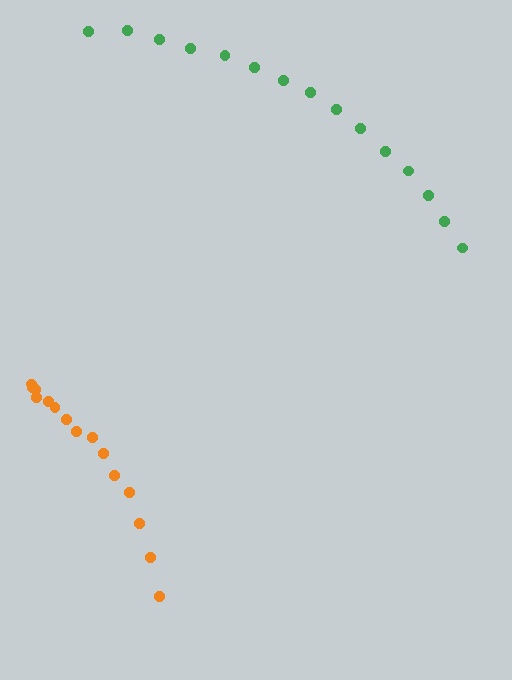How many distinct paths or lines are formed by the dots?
There are 2 distinct paths.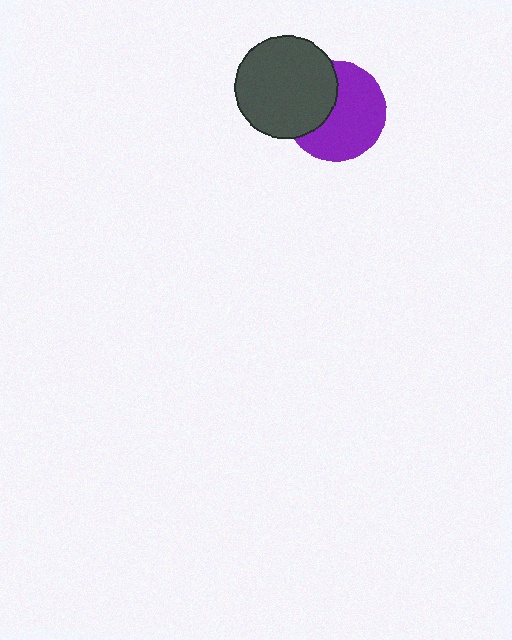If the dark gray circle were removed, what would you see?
You would see the complete purple circle.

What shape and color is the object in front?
The object in front is a dark gray circle.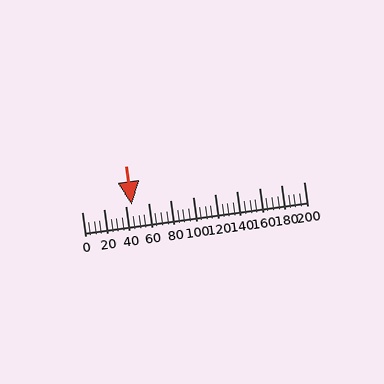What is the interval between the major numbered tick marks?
The major tick marks are spaced 20 units apart.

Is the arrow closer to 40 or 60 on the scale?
The arrow is closer to 40.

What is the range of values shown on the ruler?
The ruler shows values from 0 to 200.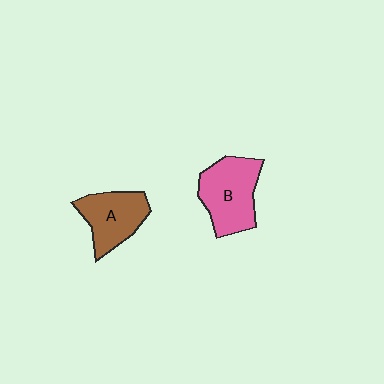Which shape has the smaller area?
Shape A (brown).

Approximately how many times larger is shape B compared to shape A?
Approximately 1.2 times.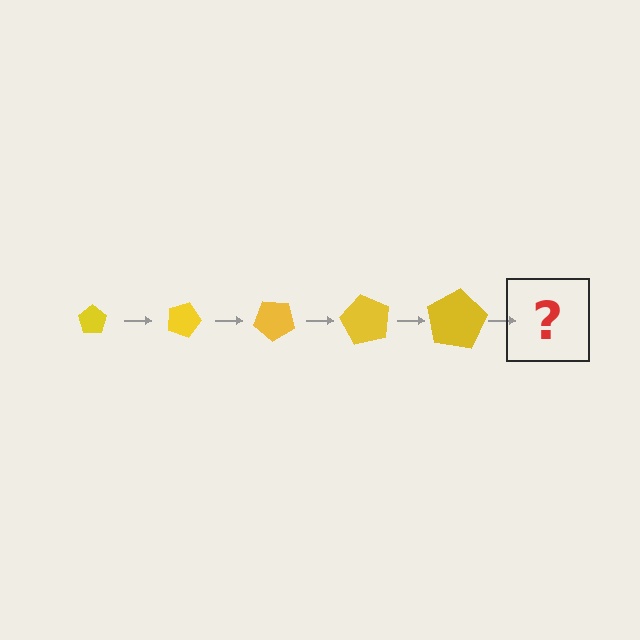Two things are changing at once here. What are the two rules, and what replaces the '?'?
The two rules are that the pentagon grows larger each step and it rotates 20 degrees each step. The '?' should be a pentagon, larger than the previous one and rotated 100 degrees from the start.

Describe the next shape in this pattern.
It should be a pentagon, larger than the previous one and rotated 100 degrees from the start.